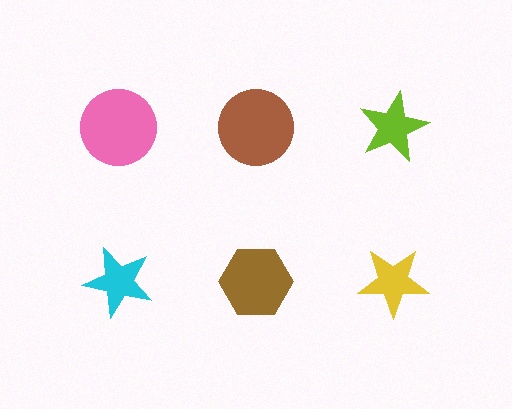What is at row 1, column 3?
A lime star.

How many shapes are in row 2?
3 shapes.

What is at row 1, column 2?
A brown circle.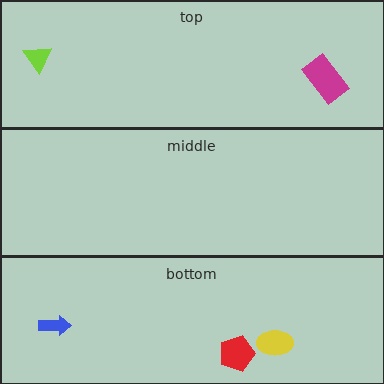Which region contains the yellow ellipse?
The bottom region.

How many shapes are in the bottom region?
3.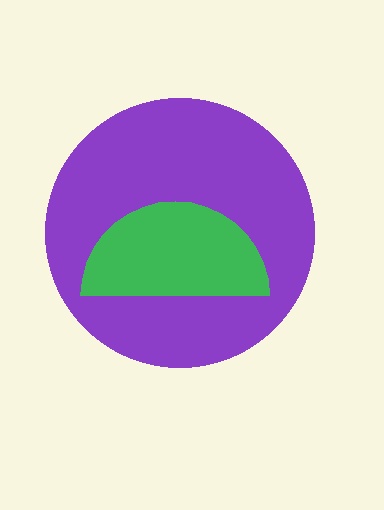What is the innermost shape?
The green semicircle.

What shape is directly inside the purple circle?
The green semicircle.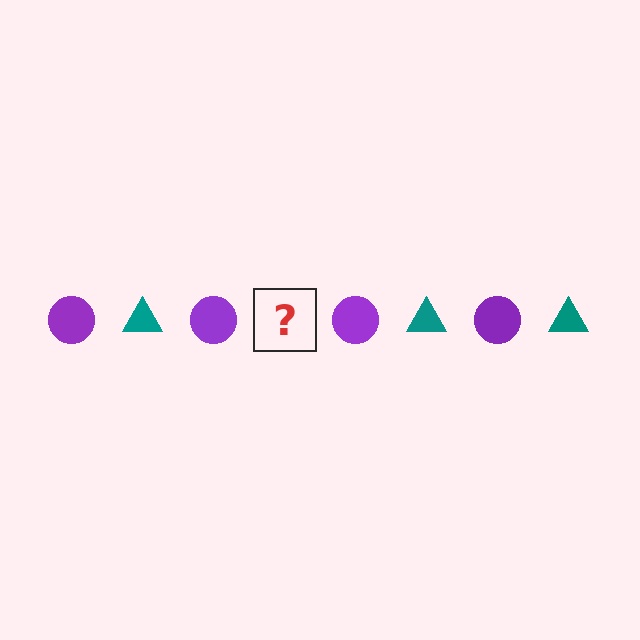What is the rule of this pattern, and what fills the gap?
The rule is that the pattern alternates between purple circle and teal triangle. The gap should be filled with a teal triangle.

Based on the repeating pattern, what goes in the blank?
The blank should be a teal triangle.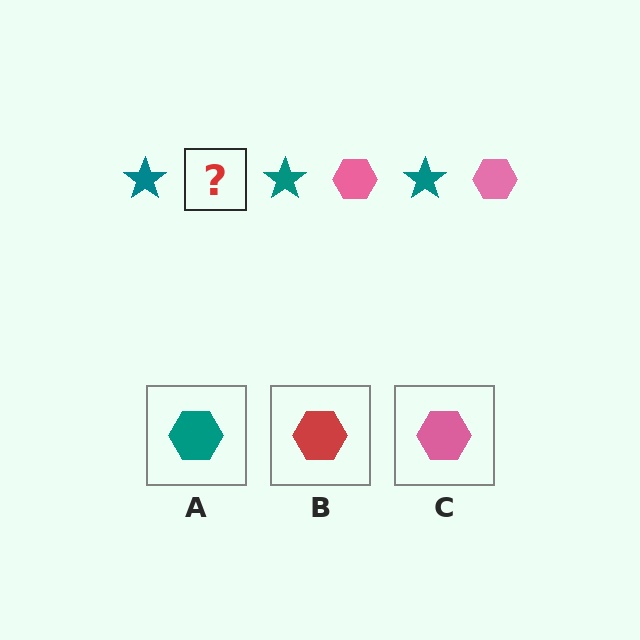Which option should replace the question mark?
Option C.